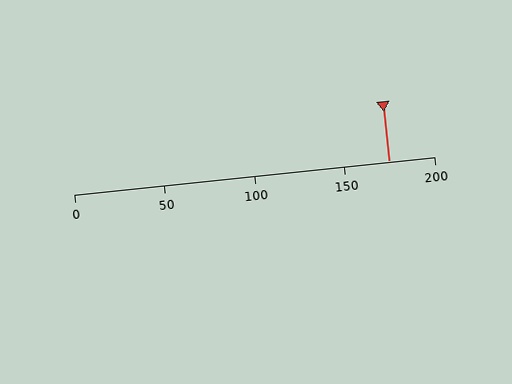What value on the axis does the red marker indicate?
The marker indicates approximately 175.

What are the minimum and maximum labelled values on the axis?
The axis runs from 0 to 200.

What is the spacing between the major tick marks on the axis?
The major ticks are spaced 50 apart.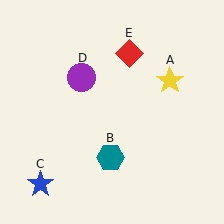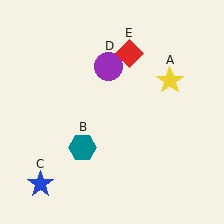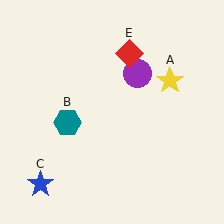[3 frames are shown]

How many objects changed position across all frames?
2 objects changed position: teal hexagon (object B), purple circle (object D).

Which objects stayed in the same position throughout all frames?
Yellow star (object A) and blue star (object C) and red diamond (object E) remained stationary.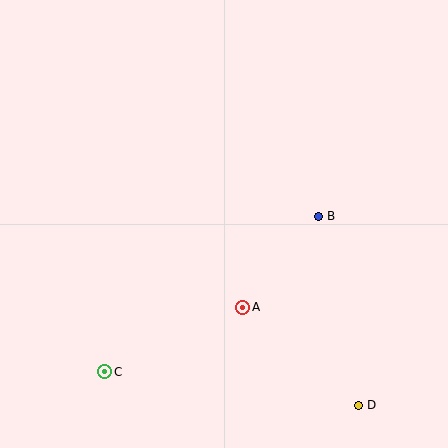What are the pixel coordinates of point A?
Point A is at (243, 307).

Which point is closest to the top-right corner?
Point B is closest to the top-right corner.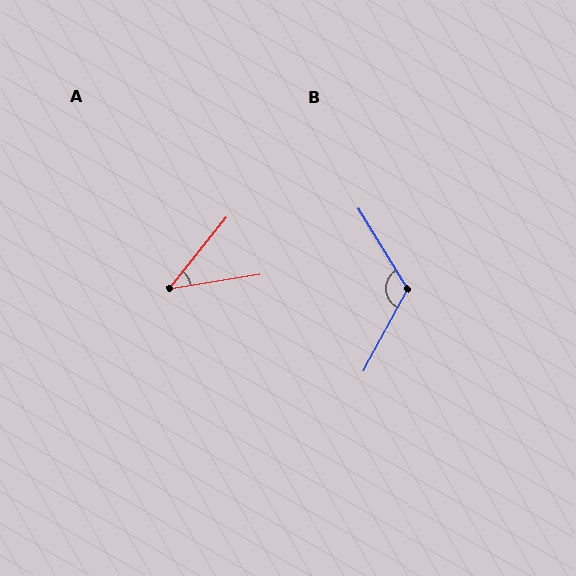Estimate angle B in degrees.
Approximately 120 degrees.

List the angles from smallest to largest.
A (42°), B (120°).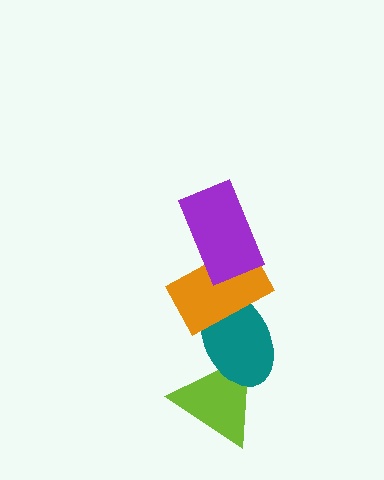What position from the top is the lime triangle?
The lime triangle is 4th from the top.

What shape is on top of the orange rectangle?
The purple rectangle is on top of the orange rectangle.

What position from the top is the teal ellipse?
The teal ellipse is 3rd from the top.